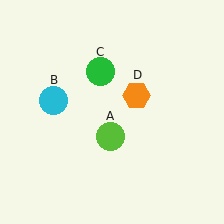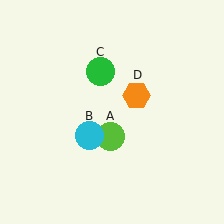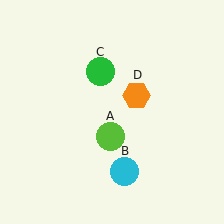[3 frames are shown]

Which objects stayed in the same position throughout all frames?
Lime circle (object A) and green circle (object C) and orange hexagon (object D) remained stationary.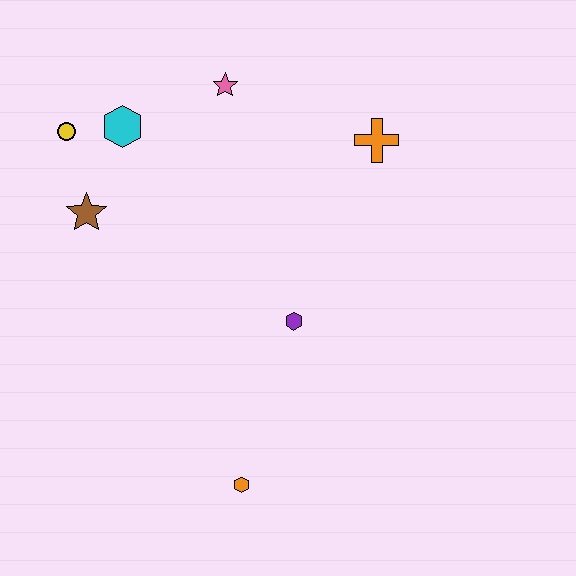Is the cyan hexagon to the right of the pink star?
No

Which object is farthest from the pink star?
The orange hexagon is farthest from the pink star.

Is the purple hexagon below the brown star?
Yes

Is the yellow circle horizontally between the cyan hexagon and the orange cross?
No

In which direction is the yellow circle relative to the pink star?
The yellow circle is to the left of the pink star.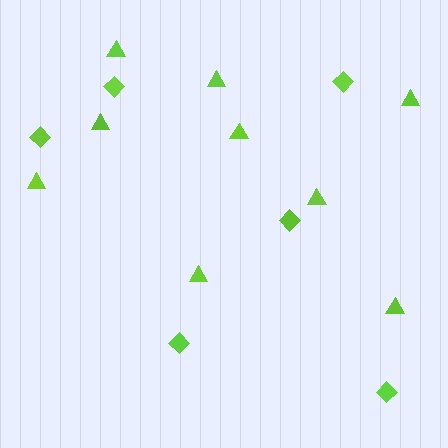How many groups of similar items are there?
There are 2 groups: one group of diamonds (6) and one group of triangles (9).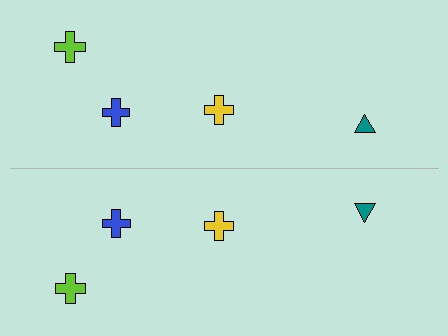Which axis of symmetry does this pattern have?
The pattern has a horizontal axis of symmetry running through the center of the image.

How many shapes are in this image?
There are 8 shapes in this image.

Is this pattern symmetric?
Yes, this pattern has bilateral (reflection) symmetry.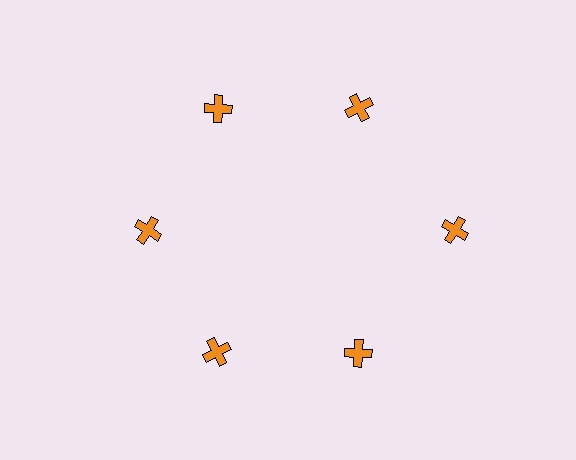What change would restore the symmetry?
The symmetry would be restored by moving it inward, back onto the ring so that all 6 crosses sit at equal angles and equal distance from the center.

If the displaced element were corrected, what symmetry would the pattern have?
It would have 6-fold rotational symmetry — the pattern would map onto itself every 60 degrees.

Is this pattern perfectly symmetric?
No. The 6 orange crosses are arranged in a ring, but one element near the 3 o'clock position is pushed outward from the center, breaking the 6-fold rotational symmetry.